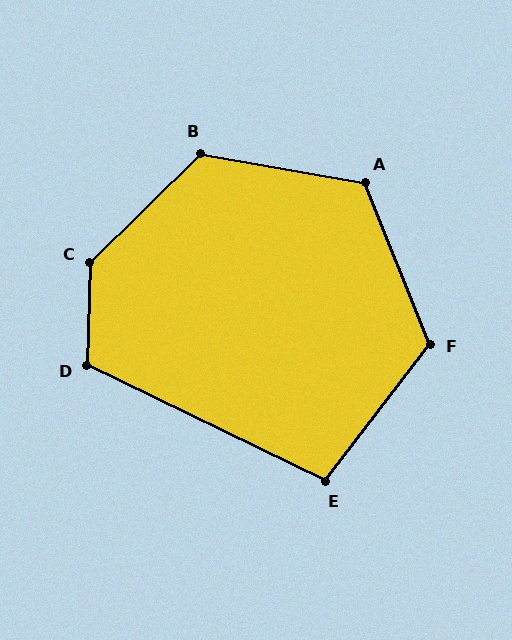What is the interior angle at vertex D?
Approximately 114 degrees (obtuse).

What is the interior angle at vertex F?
Approximately 121 degrees (obtuse).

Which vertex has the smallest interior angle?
E, at approximately 102 degrees.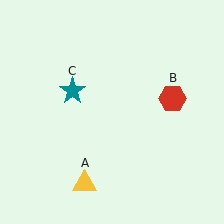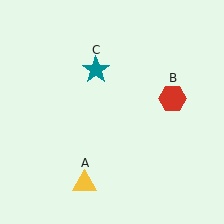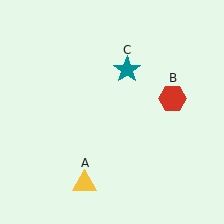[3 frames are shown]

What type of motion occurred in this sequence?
The teal star (object C) rotated clockwise around the center of the scene.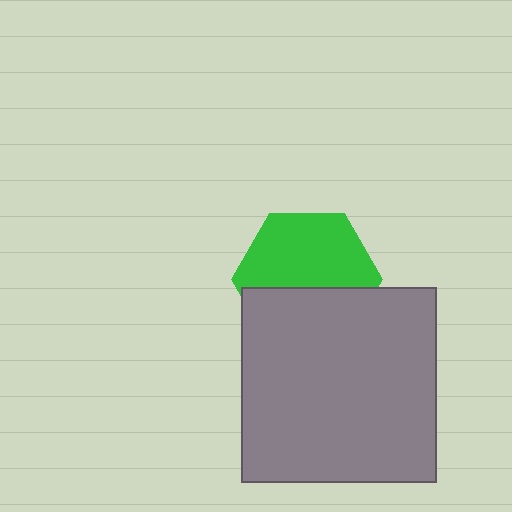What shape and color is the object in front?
The object in front is a gray square.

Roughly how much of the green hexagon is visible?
About half of it is visible (roughly 58%).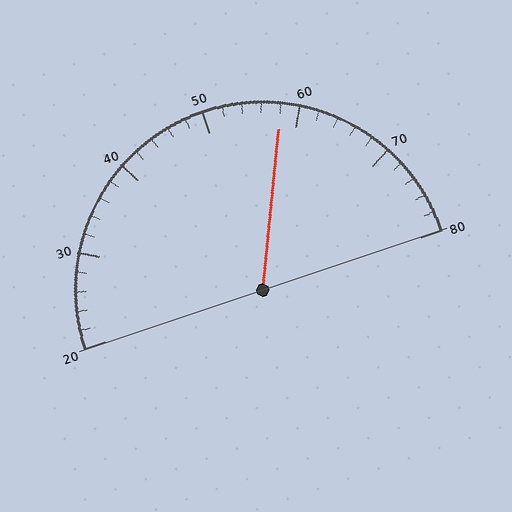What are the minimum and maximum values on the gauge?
The gauge ranges from 20 to 80.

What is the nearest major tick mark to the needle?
The nearest major tick mark is 60.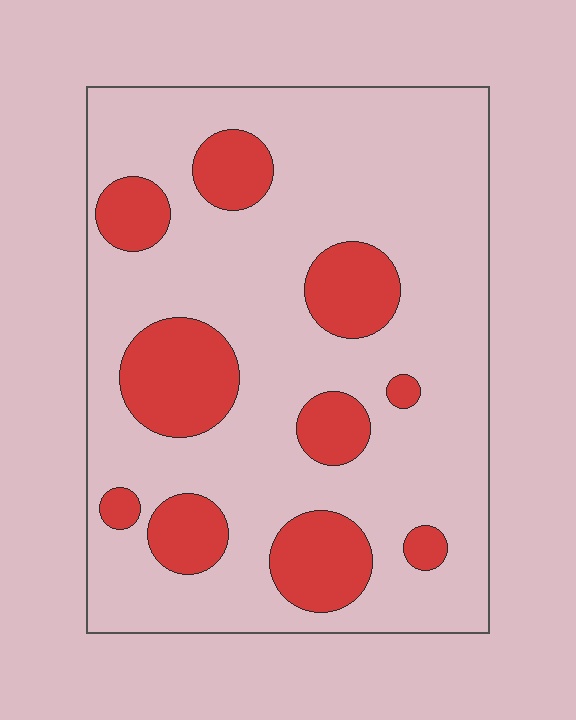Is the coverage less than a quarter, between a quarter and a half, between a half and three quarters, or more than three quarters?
Less than a quarter.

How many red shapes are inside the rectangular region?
10.